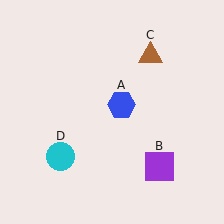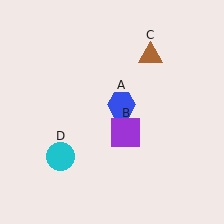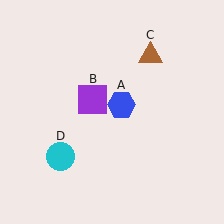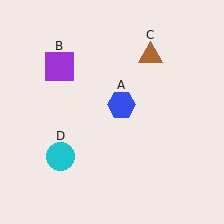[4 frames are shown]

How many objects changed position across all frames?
1 object changed position: purple square (object B).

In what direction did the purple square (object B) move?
The purple square (object B) moved up and to the left.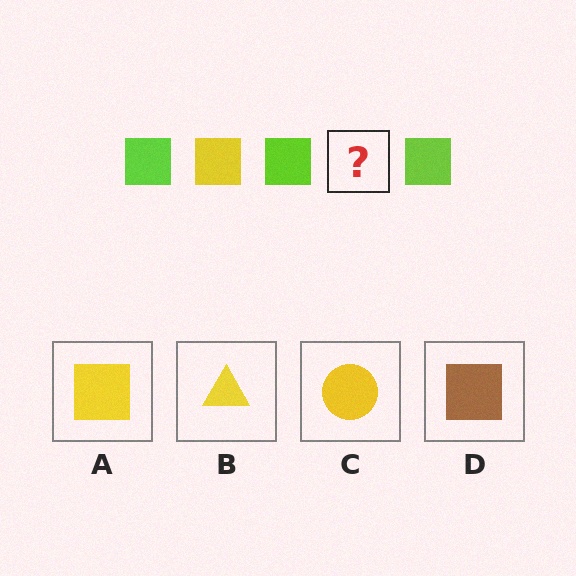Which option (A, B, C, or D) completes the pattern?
A.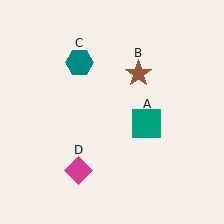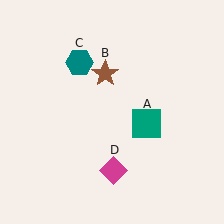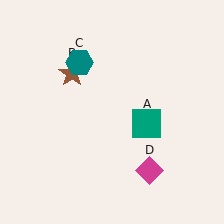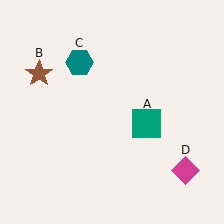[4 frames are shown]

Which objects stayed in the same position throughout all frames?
Teal square (object A) and teal hexagon (object C) remained stationary.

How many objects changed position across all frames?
2 objects changed position: brown star (object B), magenta diamond (object D).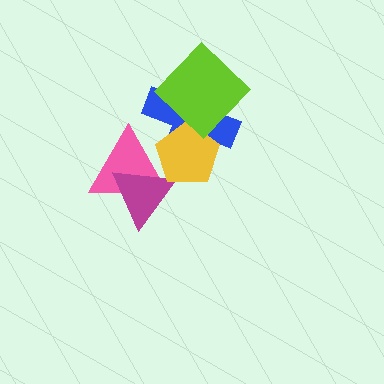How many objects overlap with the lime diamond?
1 object overlaps with the lime diamond.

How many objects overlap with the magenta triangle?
2 objects overlap with the magenta triangle.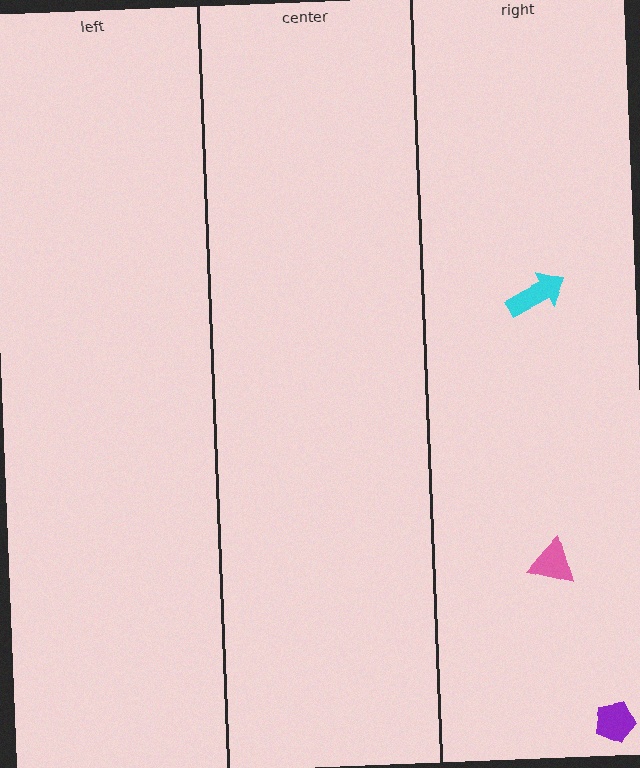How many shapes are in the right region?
3.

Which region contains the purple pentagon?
The right region.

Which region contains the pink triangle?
The right region.